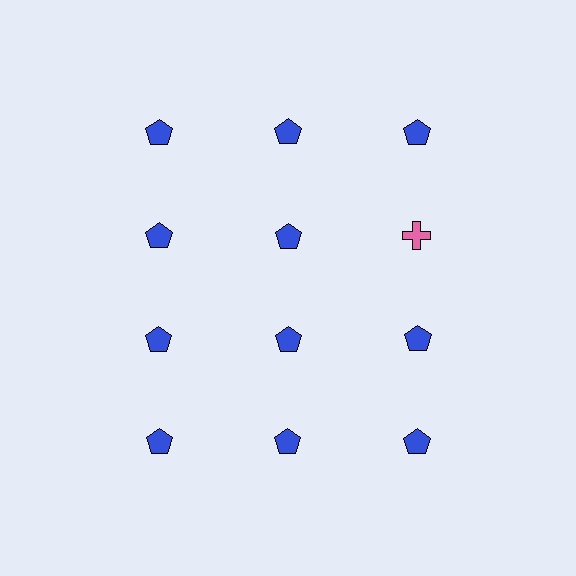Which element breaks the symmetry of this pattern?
The pink cross in the second row, center column breaks the symmetry. All other shapes are blue pentagons.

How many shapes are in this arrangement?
There are 12 shapes arranged in a grid pattern.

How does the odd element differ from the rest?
It differs in both color (pink instead of blue) and shape (cross instead of pentagon).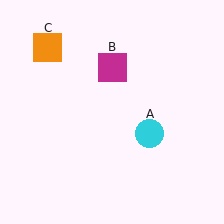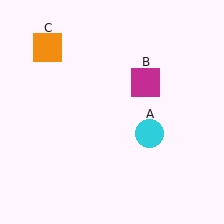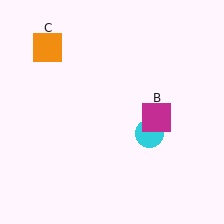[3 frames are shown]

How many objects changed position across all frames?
1 object changed position: magenta square (object B).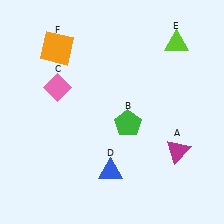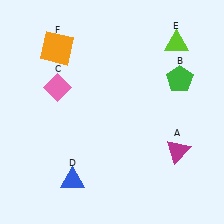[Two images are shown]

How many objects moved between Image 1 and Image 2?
2 objects moved between the two images.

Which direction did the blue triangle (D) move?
The blue triangle (D) moved left.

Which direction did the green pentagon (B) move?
The green pentagon (B) moved right.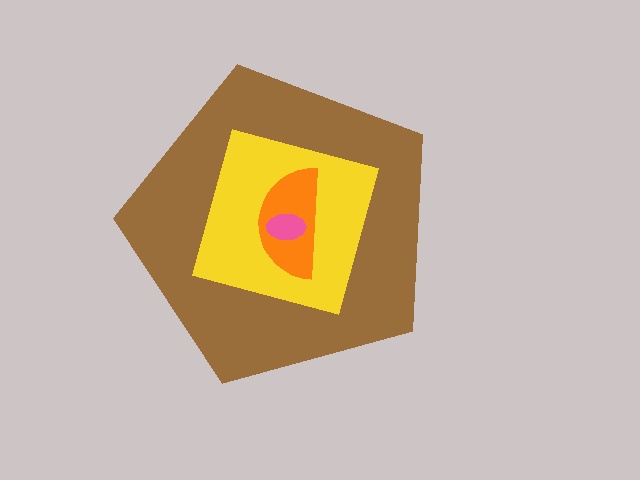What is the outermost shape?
The brown pentagon.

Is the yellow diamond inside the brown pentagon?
Yes.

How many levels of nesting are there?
4.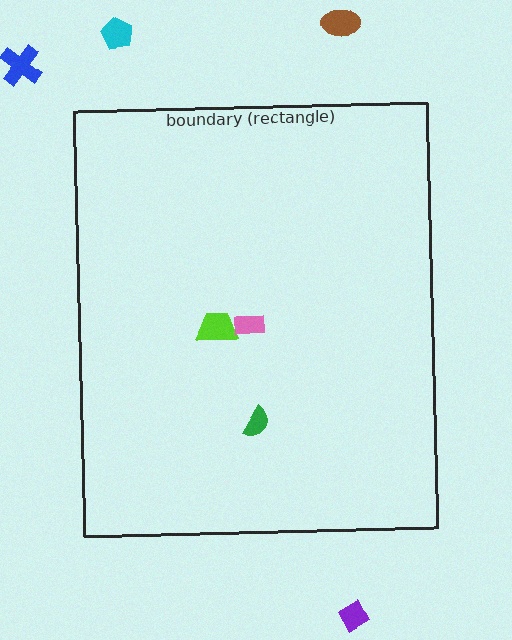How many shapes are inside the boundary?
3 inside, 4 outside.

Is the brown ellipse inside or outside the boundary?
Outside.